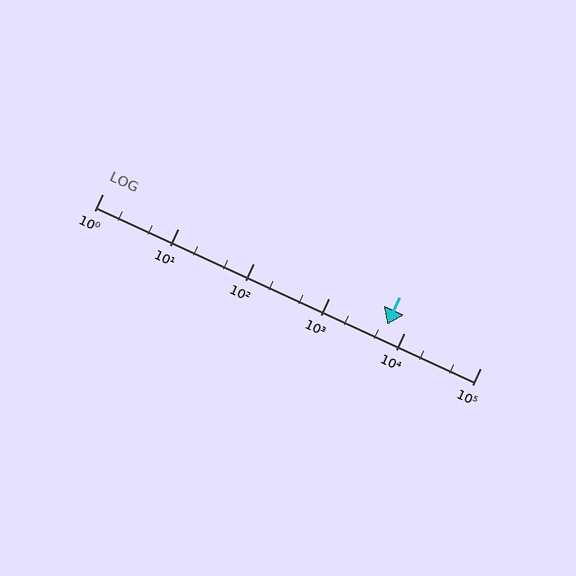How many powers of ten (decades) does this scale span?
The scale spans 5 decades, from 1 to 100000.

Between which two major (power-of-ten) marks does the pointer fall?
The pointer is between 1000 and 10000.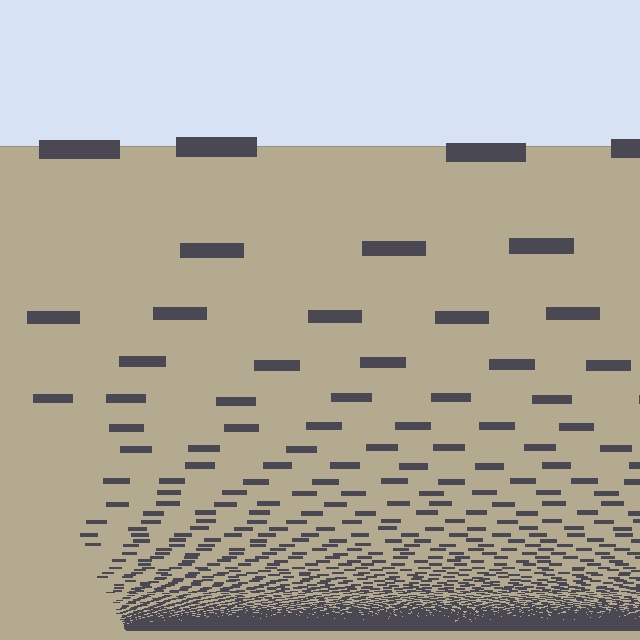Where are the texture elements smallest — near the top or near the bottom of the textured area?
Near the bottom.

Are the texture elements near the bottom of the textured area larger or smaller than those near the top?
Smaller. The gradient is inverted — elements near the bottom are smaller and denser.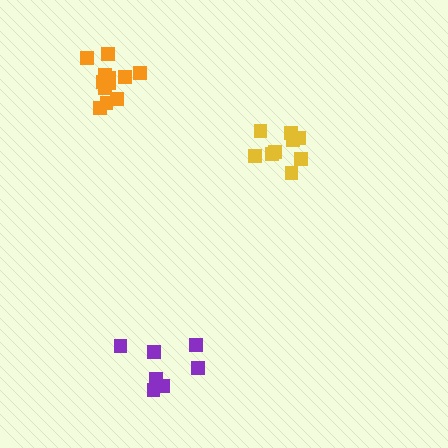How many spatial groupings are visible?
There are 3 spatial groupings.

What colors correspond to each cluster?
The clusters are colored: orange, purple, yellow.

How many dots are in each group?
Group 1: 12 dots, Group 2: 7 dots, Group 3: 9 dots (28 total).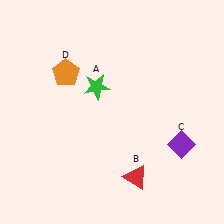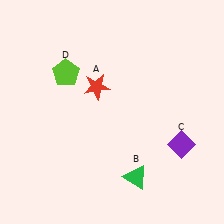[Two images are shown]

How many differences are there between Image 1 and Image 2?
There are 3 differences between the two images.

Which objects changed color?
A changed from green to red. B changed from red to green. D changed from orange to lime.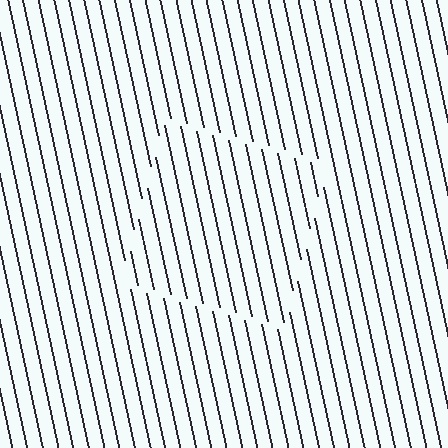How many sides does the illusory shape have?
4 sides — the line-ends trace a square.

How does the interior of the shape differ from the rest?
The interior of the shape contains the same grating, shifted by half a period — the contour is defined by the phase discontinuity where line-ends from the inner and outer gratings abut.